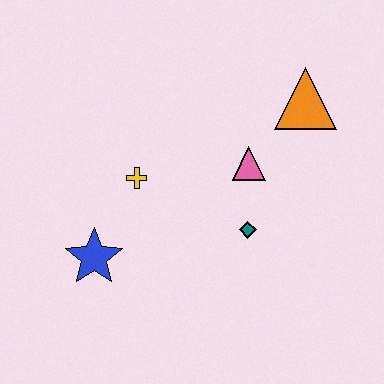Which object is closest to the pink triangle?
The teal diamond is closest to the pink triangle.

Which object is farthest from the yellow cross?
The orange triangle is farthest from the yellow cross.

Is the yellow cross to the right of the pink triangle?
No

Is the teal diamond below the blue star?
No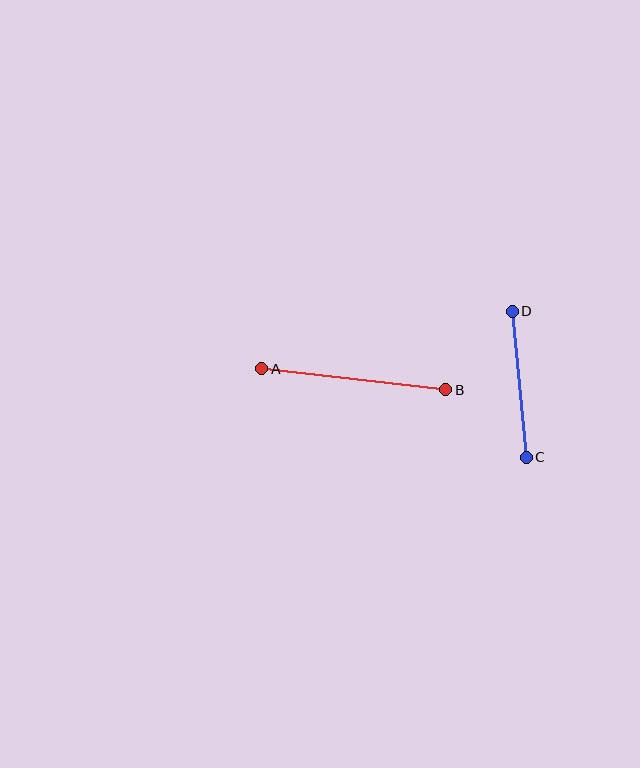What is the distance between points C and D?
The distance is approximately 147 pixels.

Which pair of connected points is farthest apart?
Points A and B are farthest apart.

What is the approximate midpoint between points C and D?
The midpoint is at approximately (519, 384) pixels.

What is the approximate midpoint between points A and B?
The midpoint is at approximately (354, 379) pixels.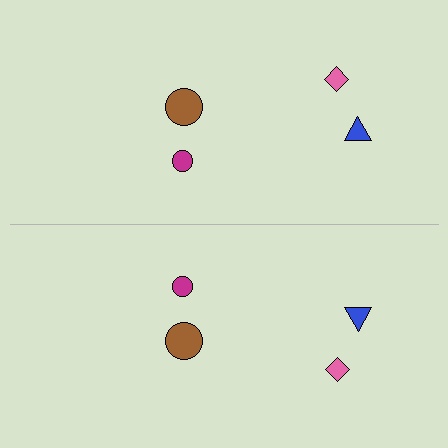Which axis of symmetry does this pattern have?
The pattern has a horizontal axis of symmetry running through the center of the image.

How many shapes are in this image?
There are 8 shapes in this image.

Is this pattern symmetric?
Yes, this pattern has bilateral (reflection) symmetry.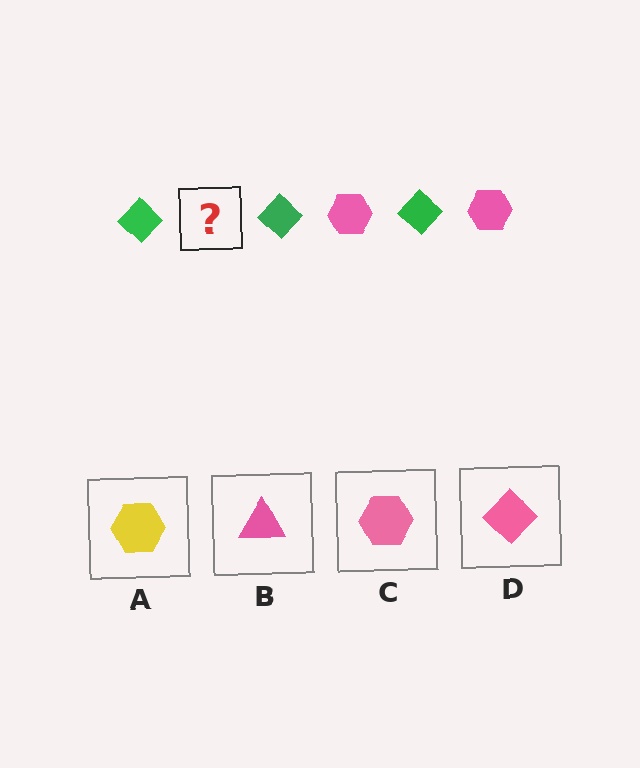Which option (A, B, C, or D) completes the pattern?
C.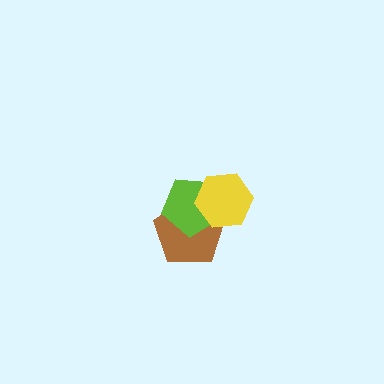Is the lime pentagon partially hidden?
Yes, it is partially covered by another shape.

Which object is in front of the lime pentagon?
The yellow hexagon is in front of the lime pentagon.